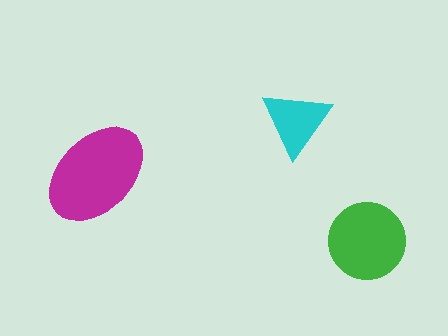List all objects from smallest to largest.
The cyan triangle, the green circle, the magenta ellipse.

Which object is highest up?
The cyan triangle is topmost.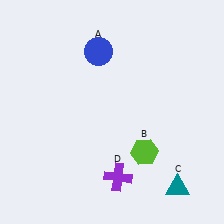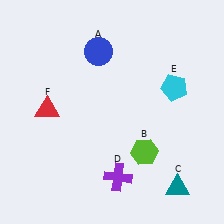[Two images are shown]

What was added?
A cyan pentagon (E), a red triangle (F) were added in Image 2.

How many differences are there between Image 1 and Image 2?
There are 2 differences between the two images.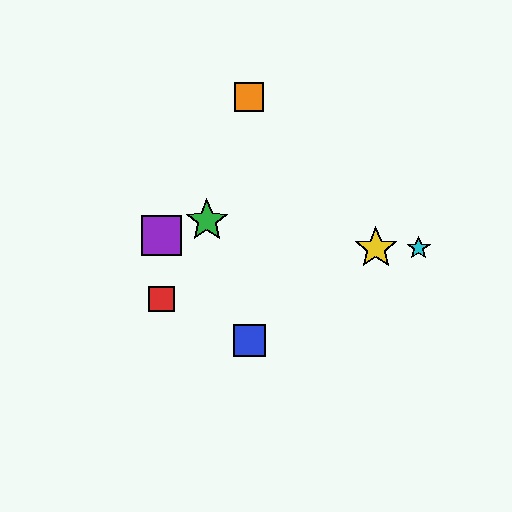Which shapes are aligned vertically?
The blue square, the orange square are aligned vertically.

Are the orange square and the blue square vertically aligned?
Yes, both are at x≈249.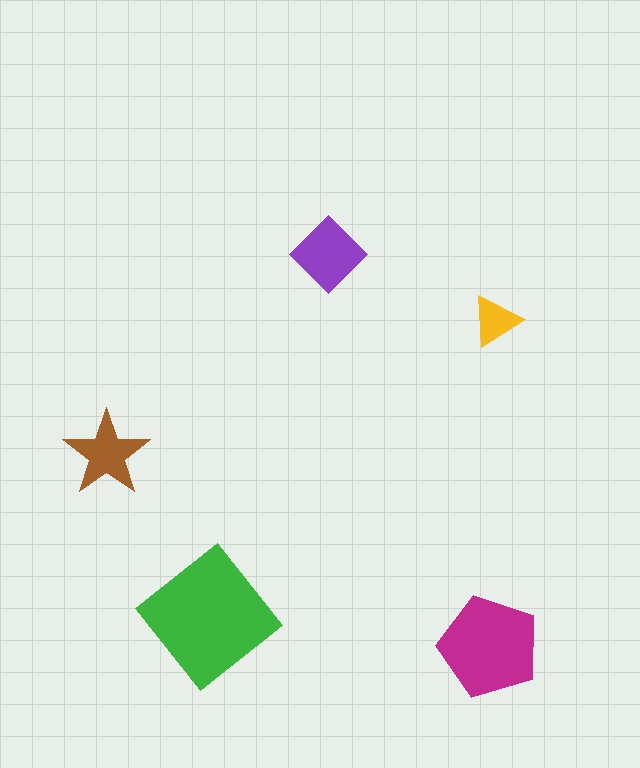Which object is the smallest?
The yellow triangle.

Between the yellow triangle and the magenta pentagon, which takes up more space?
The magenta pentagon.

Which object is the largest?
The green diamond.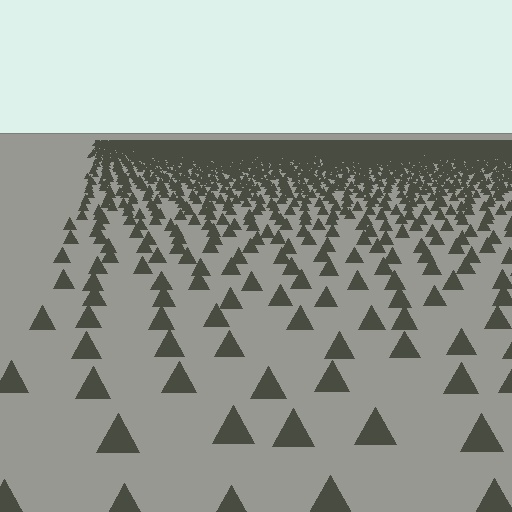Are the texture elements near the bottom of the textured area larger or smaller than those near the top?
Larger. Near the bottom, elements are closer to the viewer and appear at a bigger on-screen size.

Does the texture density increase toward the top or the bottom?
Density increases toward the top.